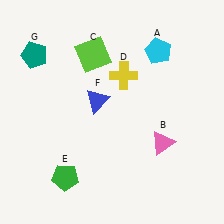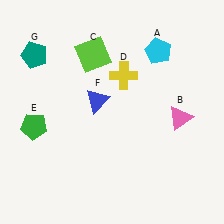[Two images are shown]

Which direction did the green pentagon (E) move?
The green pentagon (E) moved up.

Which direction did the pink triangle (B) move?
The pink triangle (B) moved up.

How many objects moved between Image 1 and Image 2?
2 objects moved between the two images.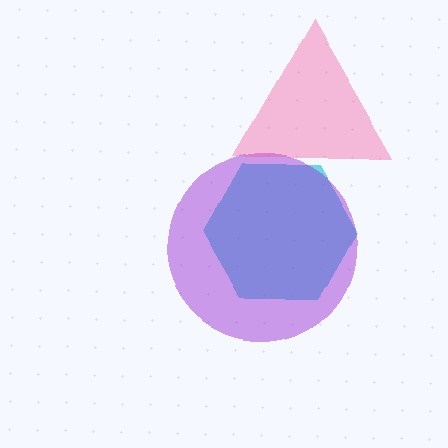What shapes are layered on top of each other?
The layered shapes are: a cyan hexagon, a purple circle, a pink triangle.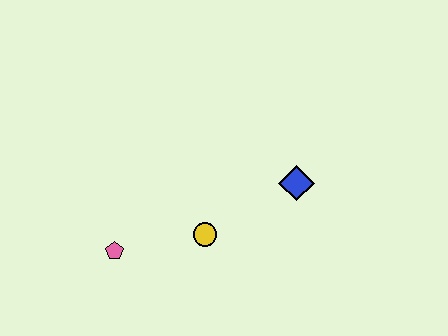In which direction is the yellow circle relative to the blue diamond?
The yellow circle is to the left of the blue diamond.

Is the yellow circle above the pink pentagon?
Yes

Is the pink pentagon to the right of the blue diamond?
No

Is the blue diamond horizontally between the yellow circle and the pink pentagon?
No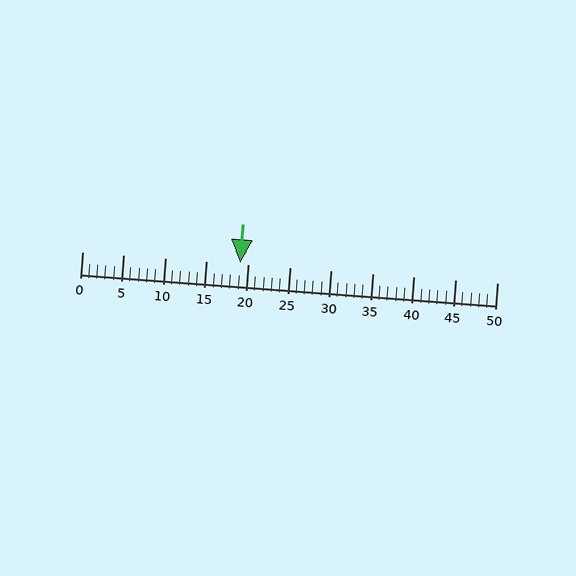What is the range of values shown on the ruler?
The ruler shows values from 0 to 50.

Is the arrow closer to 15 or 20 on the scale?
The arrow is closer to 20.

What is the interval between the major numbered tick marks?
The major tick marks are spaced 5 units apart.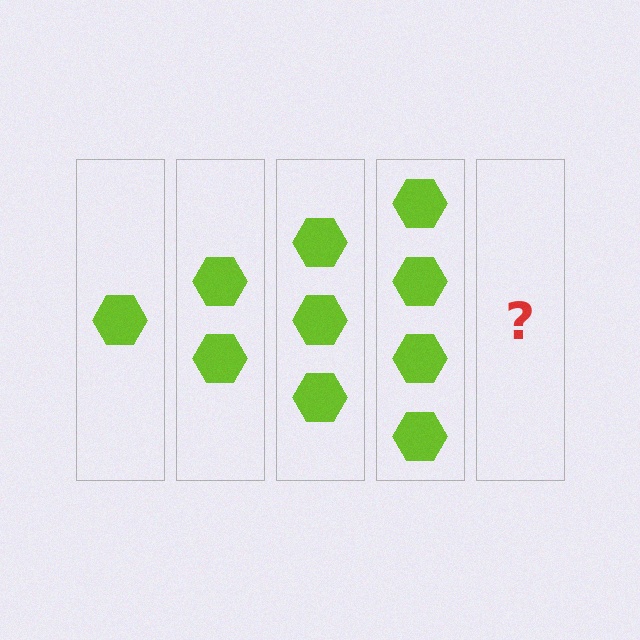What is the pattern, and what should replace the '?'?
The pattern is that each step adds one more hexagon. The '?' should be 5 hexagons.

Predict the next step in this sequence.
The next step is 5 hexagons.